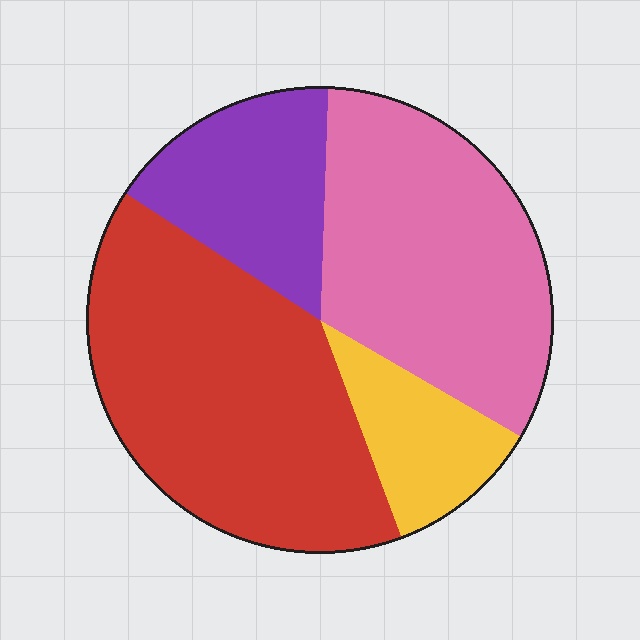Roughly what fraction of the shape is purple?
Purple takes up about one sixth (1/6) of the shape.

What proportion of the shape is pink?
Pink covers 33% of the shape.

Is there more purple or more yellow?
Purple.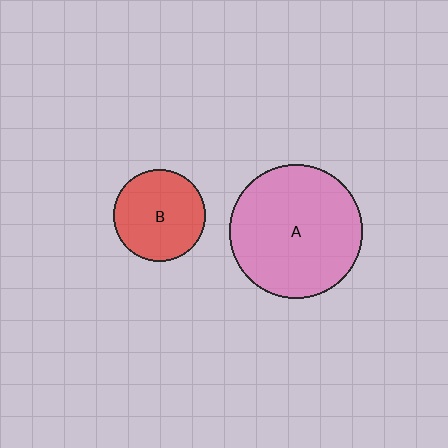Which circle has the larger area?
Circle A (pink).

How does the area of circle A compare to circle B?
Approximately 2.1 times.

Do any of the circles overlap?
No, none of the circles overlap.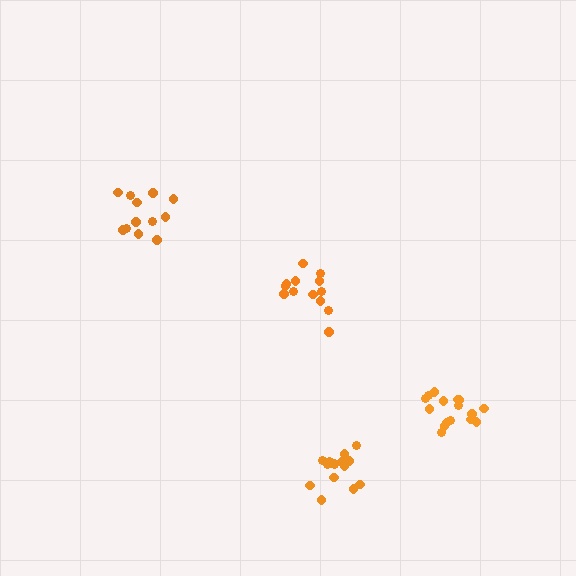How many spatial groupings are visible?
There are 4 spatial groupings.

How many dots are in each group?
Group 1: 15 dots, Group 2: 16 dots, Group 3: 13 dots, Group 4: 13 dots (57 total).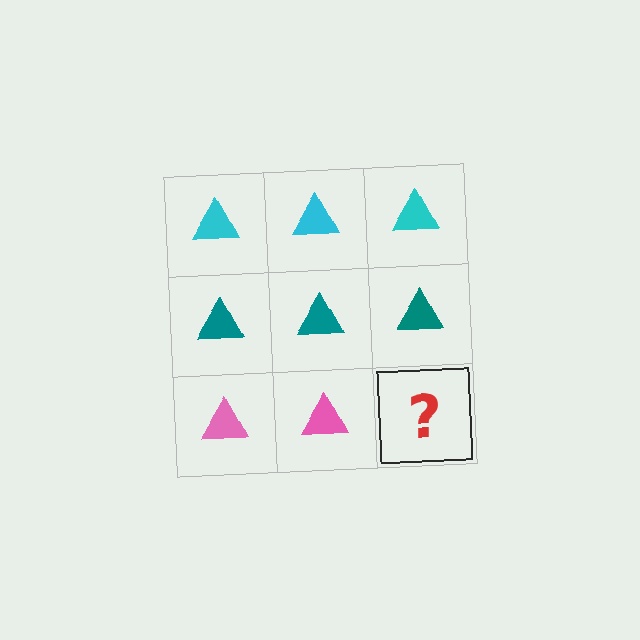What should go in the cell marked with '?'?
The missing cell should contain a pink triangle.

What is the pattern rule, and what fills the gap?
The rule is that each row has a consistent color. The gap should be filled with a pink triangle.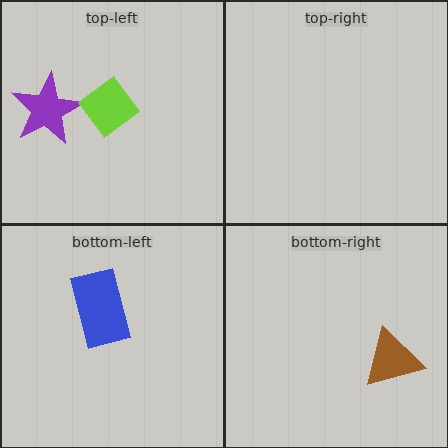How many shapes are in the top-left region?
2.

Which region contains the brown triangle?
The bottom-right region.